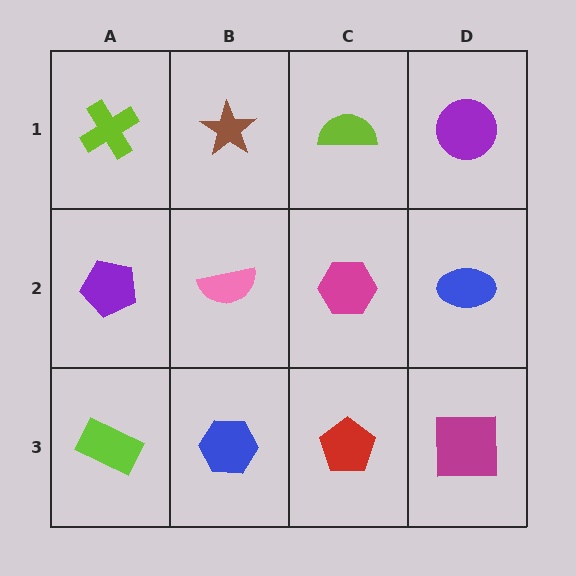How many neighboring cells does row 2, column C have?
4.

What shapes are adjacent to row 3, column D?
A blue ellipse (row 2, column D), a red pentagon (row 3, column C).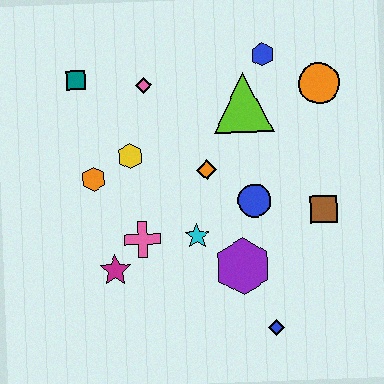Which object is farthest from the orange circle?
The magenta star is farthest from the orange circle.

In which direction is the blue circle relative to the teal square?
The blue circle is to the right of the teal square.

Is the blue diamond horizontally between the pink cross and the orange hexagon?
No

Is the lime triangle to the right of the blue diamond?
No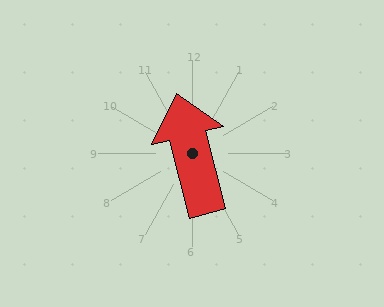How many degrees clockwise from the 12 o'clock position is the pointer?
Approximately 346 degrees.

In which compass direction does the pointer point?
North.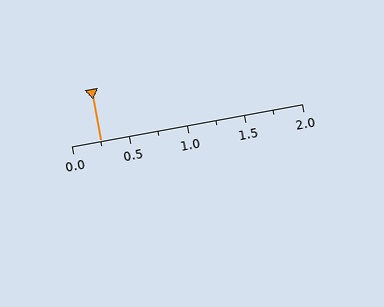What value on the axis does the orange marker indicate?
The marker indicates approximately 0.25.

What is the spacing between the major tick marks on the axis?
The major ticks are spaced 0.5 apart.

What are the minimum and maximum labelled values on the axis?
The axis runs from 0.0 to 2.0.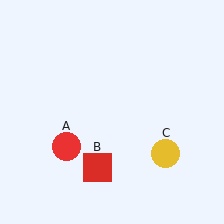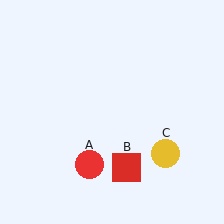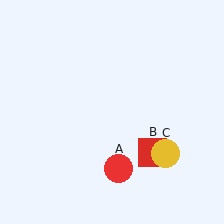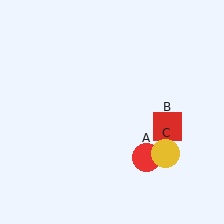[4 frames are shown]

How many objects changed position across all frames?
2 objects changed position: red circle (object A), red square (object B).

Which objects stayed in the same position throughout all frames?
Yellow circle (object C) remained stationary.